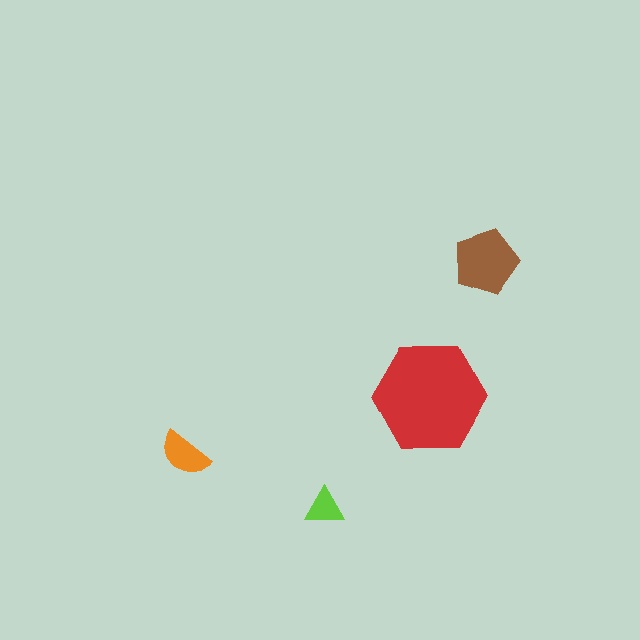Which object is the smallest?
The lime triangle.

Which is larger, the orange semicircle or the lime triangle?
The orange semicircle.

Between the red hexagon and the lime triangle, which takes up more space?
The red hexagon.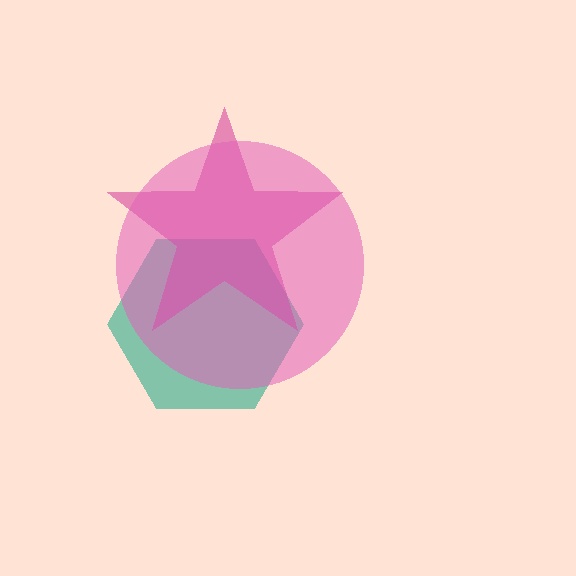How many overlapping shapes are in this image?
There are 3 overlapping shapes in the image.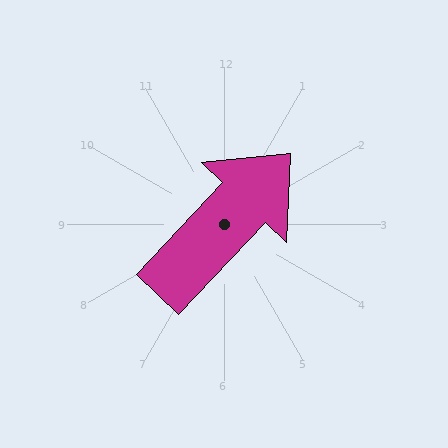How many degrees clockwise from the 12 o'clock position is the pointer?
Approximately 43 degrees.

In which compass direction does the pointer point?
Northeast.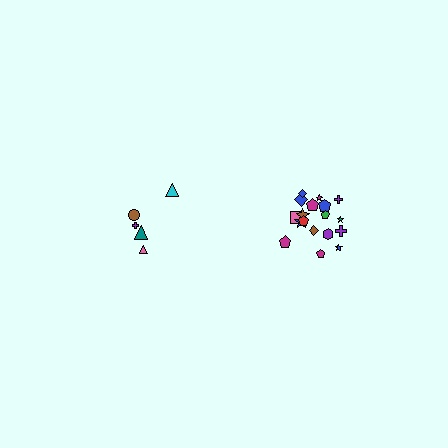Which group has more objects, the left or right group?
The right group.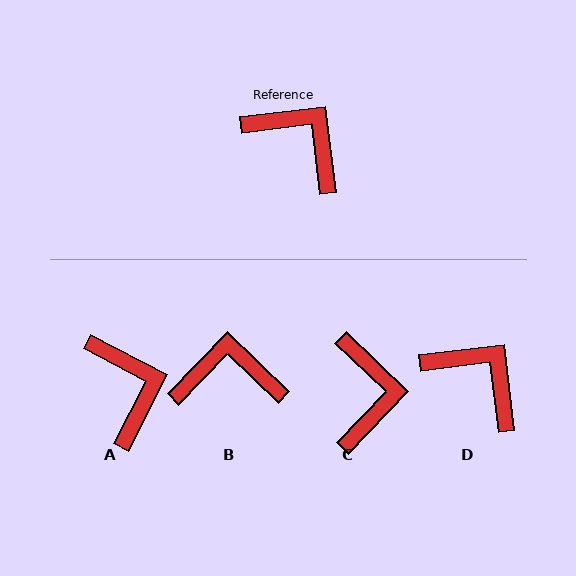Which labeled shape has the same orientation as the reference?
D.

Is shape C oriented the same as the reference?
No, it is off by about 51 degrees.